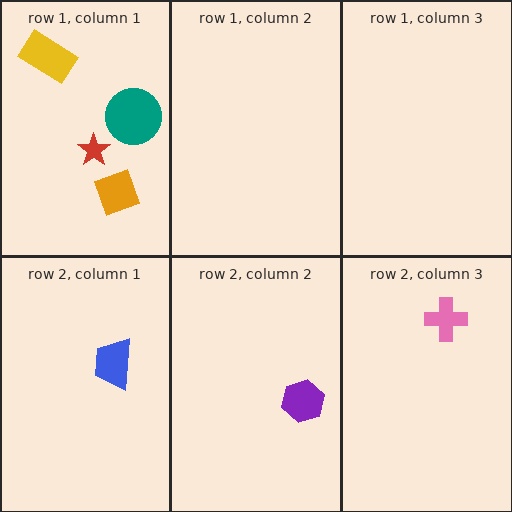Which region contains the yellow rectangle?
The row 1, column 1 region.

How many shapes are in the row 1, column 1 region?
4.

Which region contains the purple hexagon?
The row 2, column 2 region.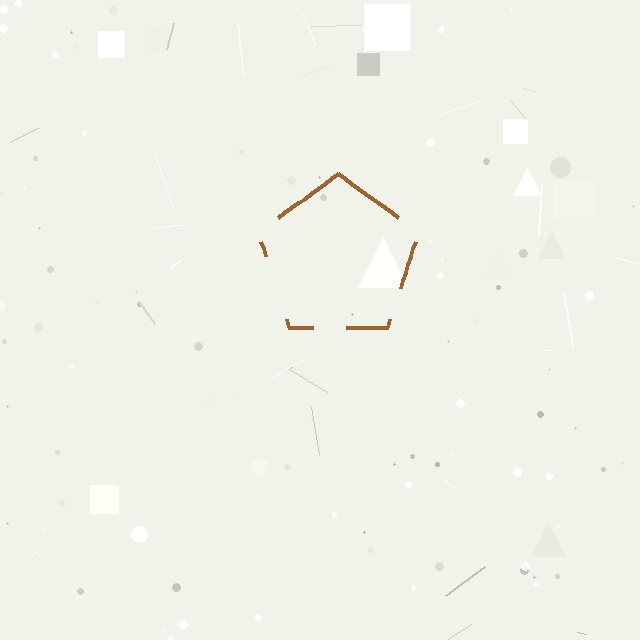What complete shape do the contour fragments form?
The contour fragments form a pentagon.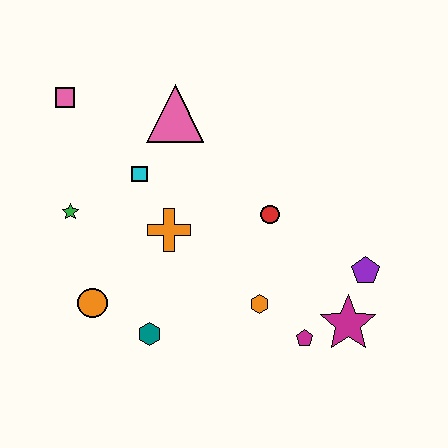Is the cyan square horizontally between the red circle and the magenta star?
No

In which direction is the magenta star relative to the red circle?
The magenta star is below the red circle.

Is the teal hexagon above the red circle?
No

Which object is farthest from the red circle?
The pink square is farthest from the red circle.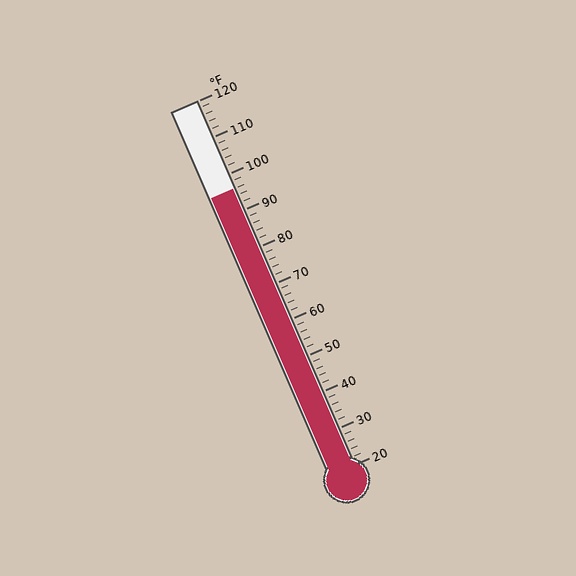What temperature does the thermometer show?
The thermometer shows approximately 96°F.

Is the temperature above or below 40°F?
The temperature is above 40°F.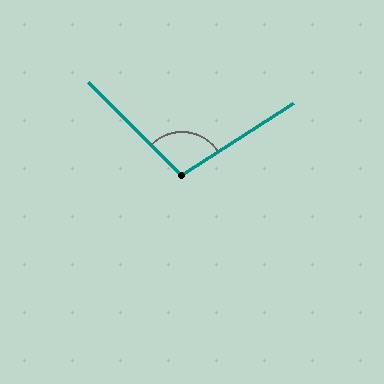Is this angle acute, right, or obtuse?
It is obtuse.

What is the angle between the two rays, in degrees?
Approximately 103 degrees.